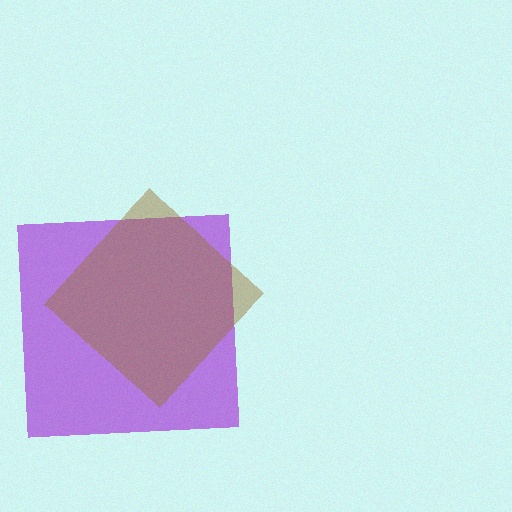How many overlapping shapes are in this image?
There are 2 overlapping shapes in the image.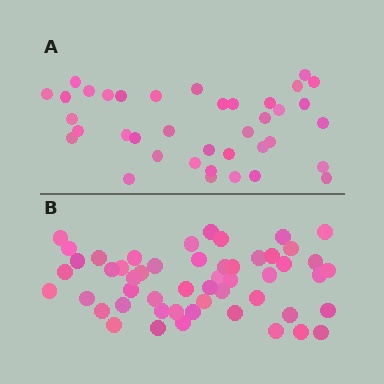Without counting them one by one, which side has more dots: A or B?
Region B (the bottom region) has more dots.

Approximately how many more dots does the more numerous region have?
Region B has approximately 15 more dots than region A.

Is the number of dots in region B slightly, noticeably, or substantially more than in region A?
Region B has noticeably more, but not dramatically so. The ratio is roughly 1.4 to 1.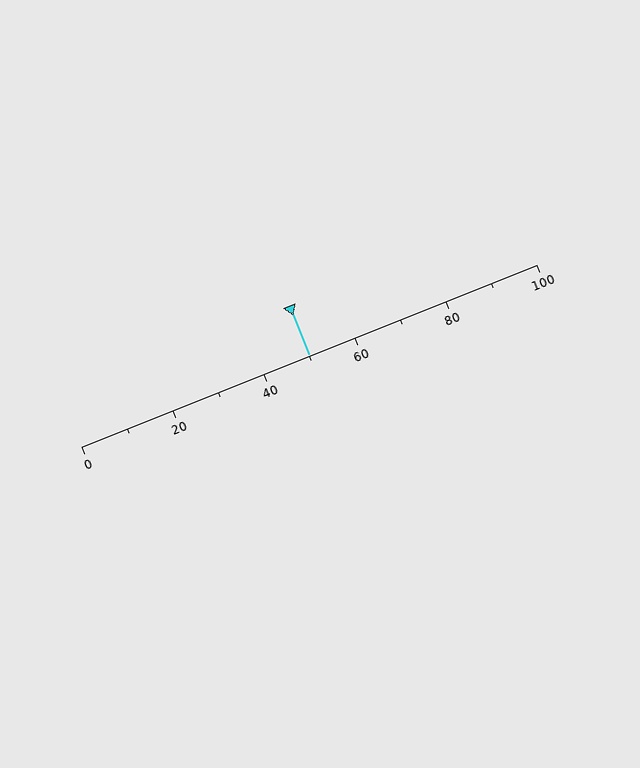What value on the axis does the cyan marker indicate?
The marker indicates approximately 50.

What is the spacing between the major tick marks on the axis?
The major ticks are spaced 20 apart.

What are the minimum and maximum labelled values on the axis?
The axis runs from 0 to 100.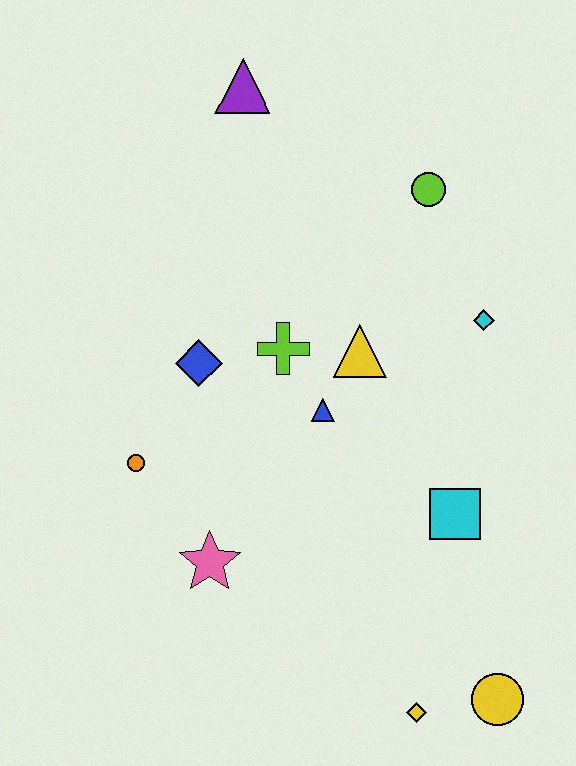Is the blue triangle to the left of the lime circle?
Yes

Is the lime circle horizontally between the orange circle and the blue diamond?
No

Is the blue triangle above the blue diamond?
No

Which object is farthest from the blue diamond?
The yellow circle is farthest from the blue diamond.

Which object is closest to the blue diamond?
The lime cross is closest to the blue diamond.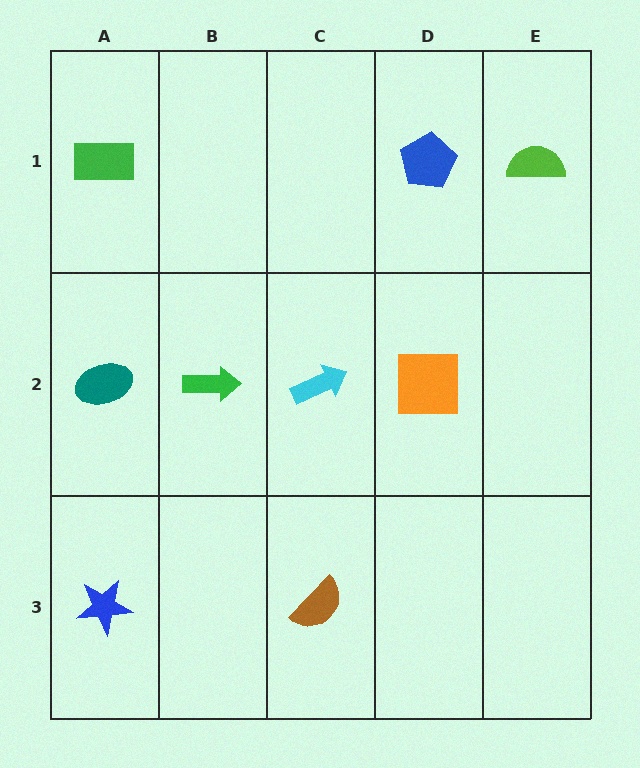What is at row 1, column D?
A blue pentagon.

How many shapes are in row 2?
4 shapes.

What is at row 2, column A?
A teal ellipse.